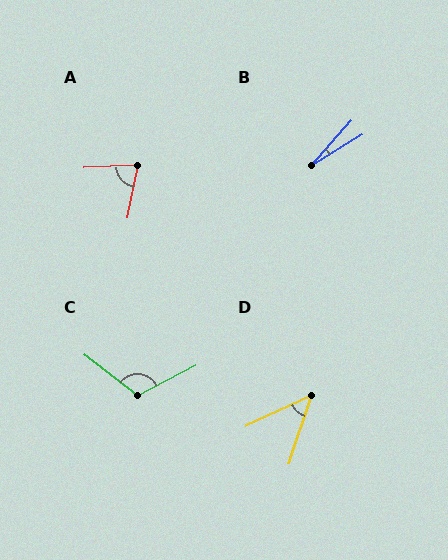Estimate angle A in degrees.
Approximately 76 degrees.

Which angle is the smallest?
B, at approximately 17 degrees.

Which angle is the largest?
C, at approximately 115 degrees.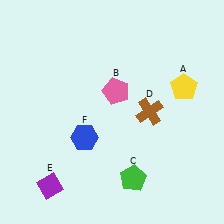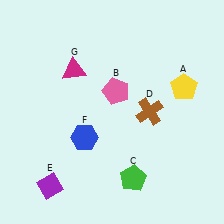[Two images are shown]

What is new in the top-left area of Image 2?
A magenta triangle (G) was added in the top-left area of Image 2.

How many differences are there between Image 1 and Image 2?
There is 1 difference between the two images.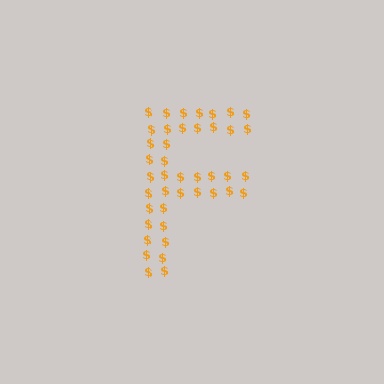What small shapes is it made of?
It is made of small dollar signs.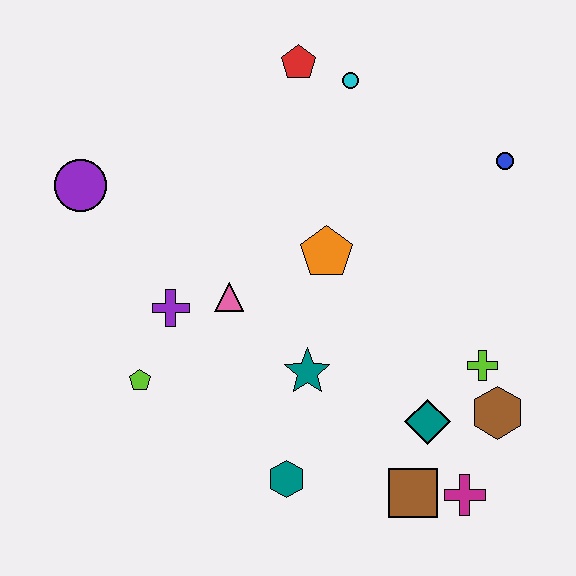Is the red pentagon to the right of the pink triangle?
Yes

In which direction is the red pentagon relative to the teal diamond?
The red pentagon is above the teal diamond.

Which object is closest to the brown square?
The magenta cross is closest to the brown square.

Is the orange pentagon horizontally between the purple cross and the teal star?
No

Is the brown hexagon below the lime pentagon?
Yes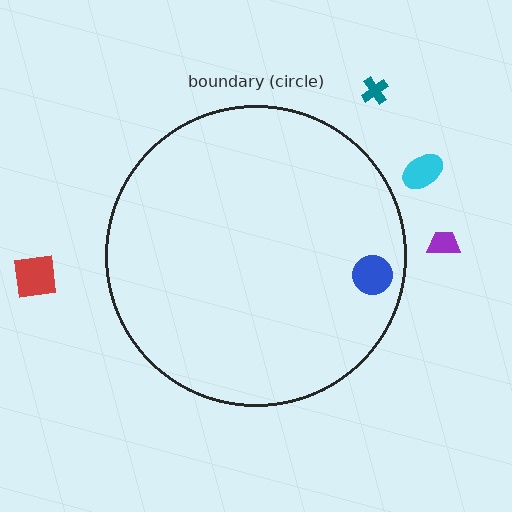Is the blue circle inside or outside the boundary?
Inside.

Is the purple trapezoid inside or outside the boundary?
Outside.